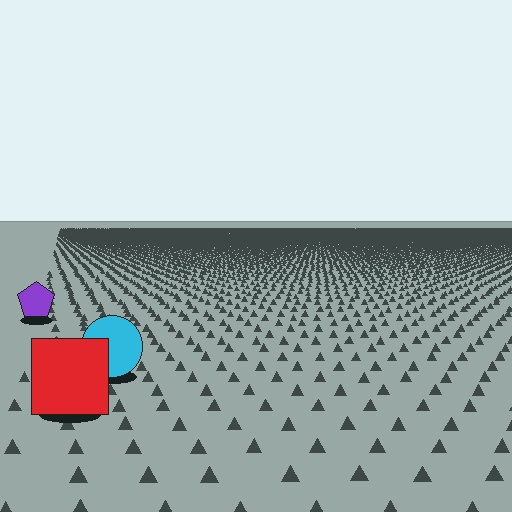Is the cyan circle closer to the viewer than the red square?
No. The red square is closer — you can tell from the texture gradient: the ground texture is coarser near it.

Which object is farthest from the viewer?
The purple pentagon is farthest from the viewer. It appears smaller and the ground texture around it is denser.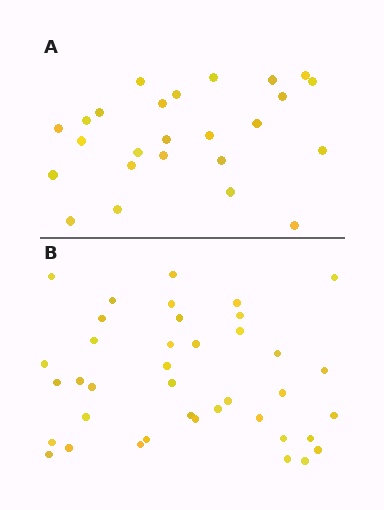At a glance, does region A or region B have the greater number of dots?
Region B (the bottom region) has more dots.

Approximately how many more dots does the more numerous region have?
Region B has approximately 15 more dots than region A.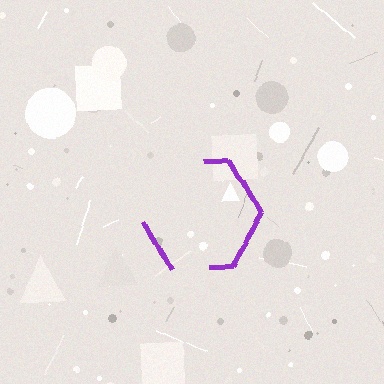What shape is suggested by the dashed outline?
The dashed outline suggests a hexagon.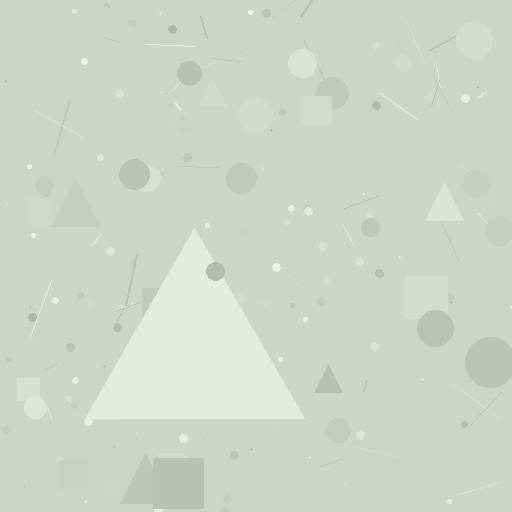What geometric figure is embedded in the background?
A triangle is embedded in the background.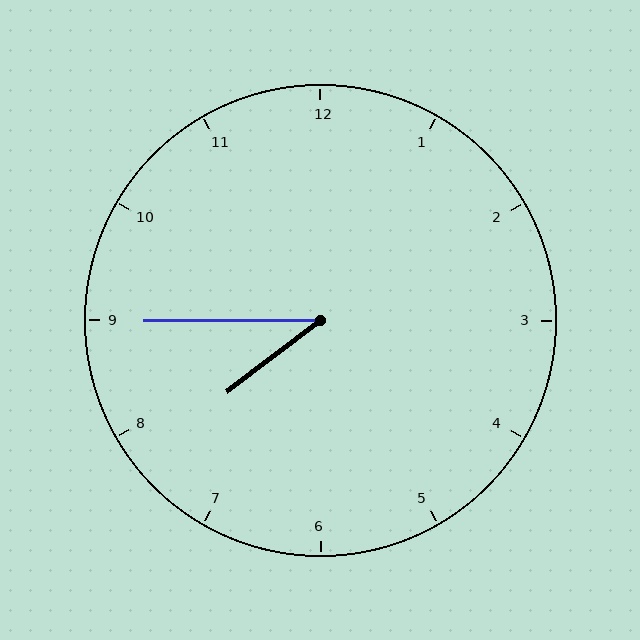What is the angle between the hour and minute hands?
Approximately 38 degrees.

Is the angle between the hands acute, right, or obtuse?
It is acute.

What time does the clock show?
7:45.